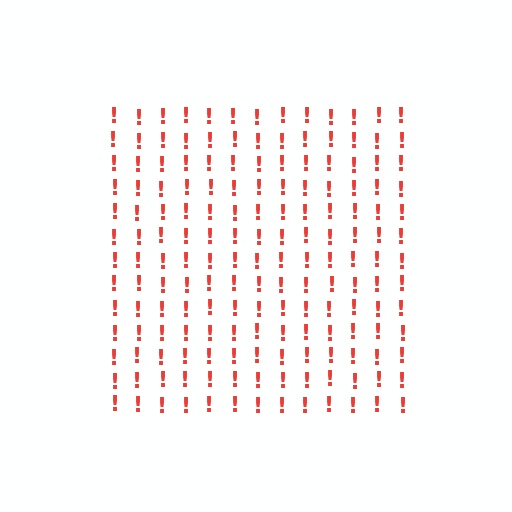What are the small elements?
The small elements are exclamation marks.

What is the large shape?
The large shape is a square.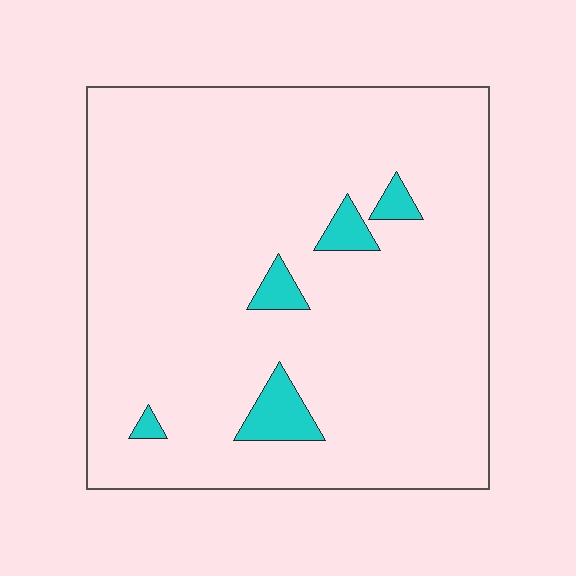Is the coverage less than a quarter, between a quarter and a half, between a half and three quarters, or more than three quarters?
Less than a quarter.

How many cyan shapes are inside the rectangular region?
5.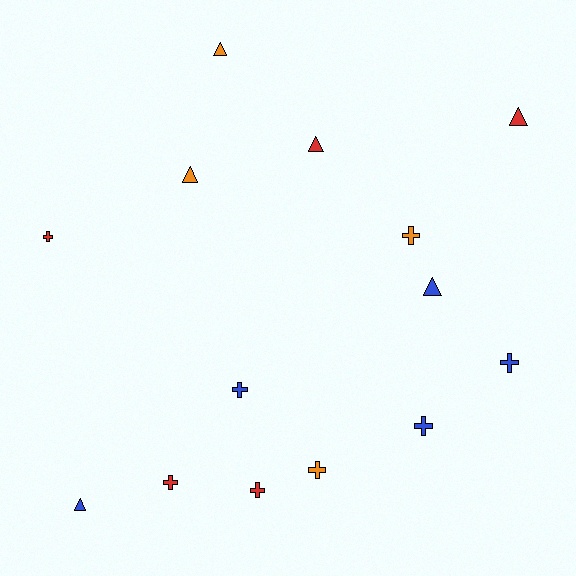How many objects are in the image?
There are 14 objects.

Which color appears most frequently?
Blue, with 5 objects.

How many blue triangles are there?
There are 2 blue triangles.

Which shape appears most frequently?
Cross, with 8 objects.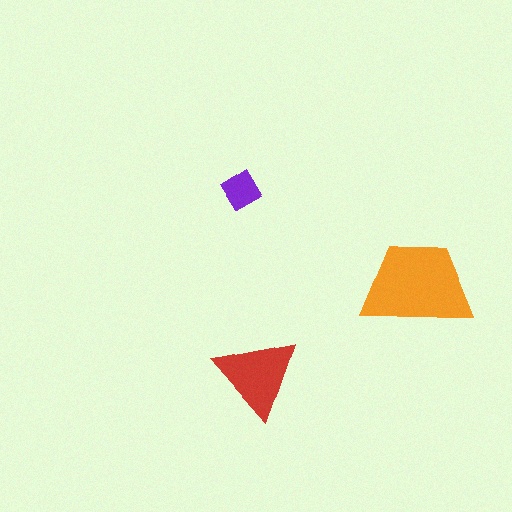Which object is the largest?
The orange trapezoid.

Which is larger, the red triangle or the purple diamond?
The red triangle.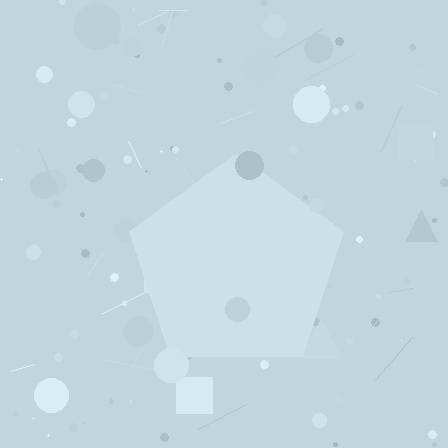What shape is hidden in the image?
A pentagon is hidden in the image.